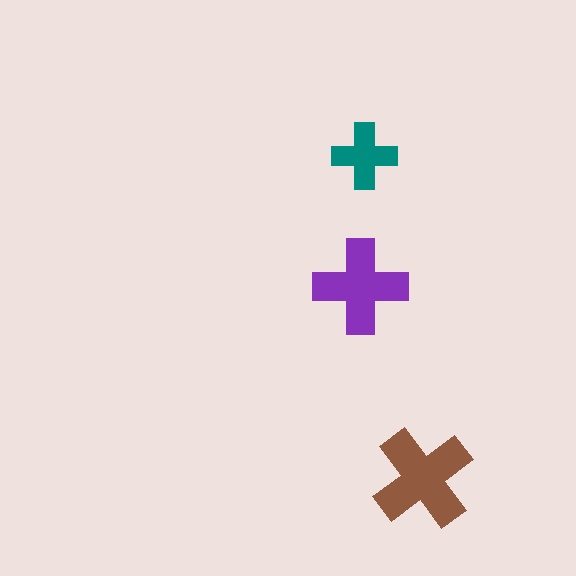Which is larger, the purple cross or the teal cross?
The purple one.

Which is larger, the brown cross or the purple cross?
The brown one.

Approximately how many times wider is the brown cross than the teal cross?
About 1.5 times wider.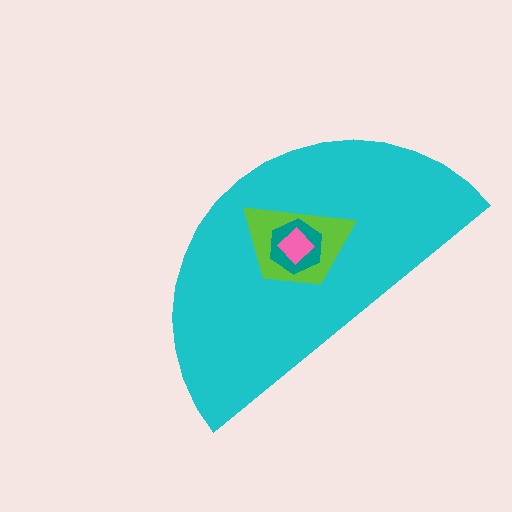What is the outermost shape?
The cyan semicircle.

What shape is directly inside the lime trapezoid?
The teal hexagon.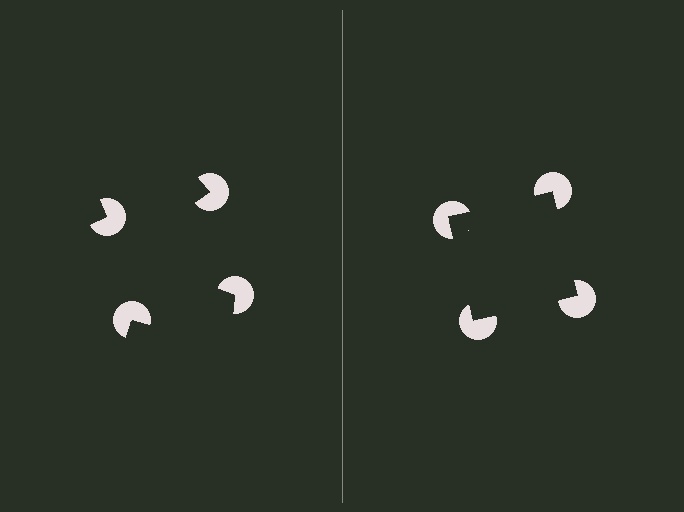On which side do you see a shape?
An illusory square appears on the right side. On the left side the wedge cuts are rotated, so no coherent shape forms.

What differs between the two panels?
The pac-man discs are positioned identically on both sides; only the wedge orientations differ. On the right they align to a square; on the left they are misaligned.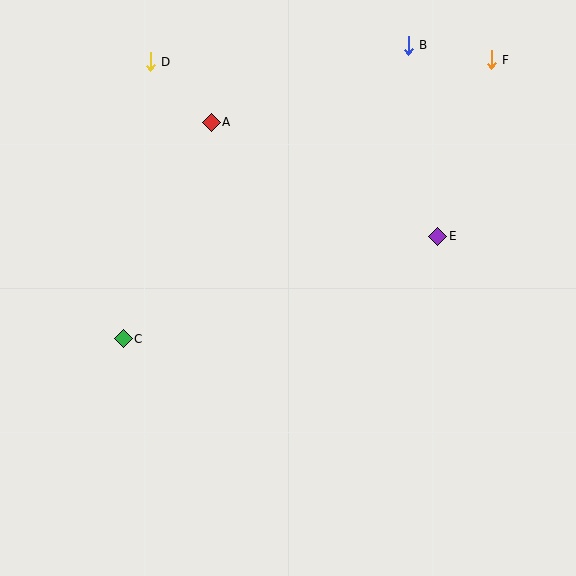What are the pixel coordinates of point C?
Point C is at (123, 339).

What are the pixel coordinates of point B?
Point B is at (408, 45).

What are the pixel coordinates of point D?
Point D is at (150, 62).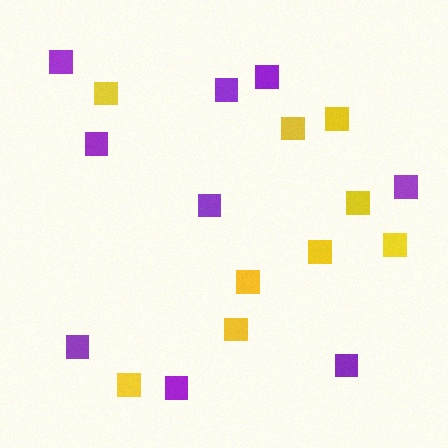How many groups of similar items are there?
There are 2 groups: one group of yellow squares (9) and one group of purple squares (9).